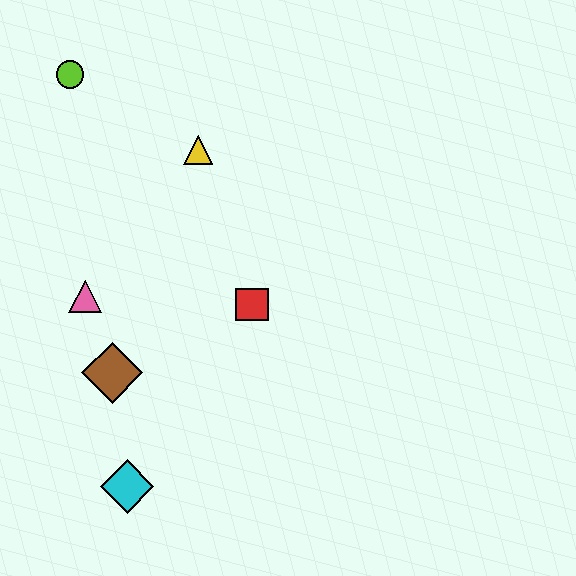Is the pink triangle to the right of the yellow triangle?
No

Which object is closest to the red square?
The brown diamond is closest to the red square.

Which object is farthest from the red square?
The lime circle is farthest from the red square.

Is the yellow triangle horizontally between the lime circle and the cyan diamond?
No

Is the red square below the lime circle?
Yes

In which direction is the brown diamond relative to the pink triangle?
The brown diamond is below the pink triangle.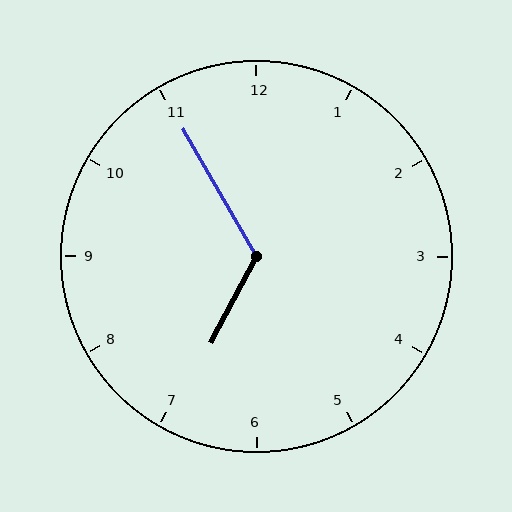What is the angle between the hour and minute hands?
Approximately 122 degrees.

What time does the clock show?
6:55.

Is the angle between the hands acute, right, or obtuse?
It is obtuse.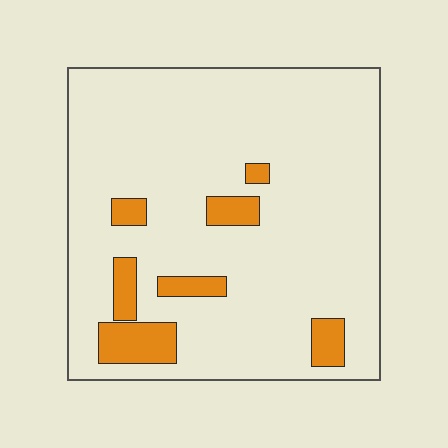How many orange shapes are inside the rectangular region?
7.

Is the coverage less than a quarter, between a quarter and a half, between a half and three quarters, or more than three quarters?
Less than a quarter.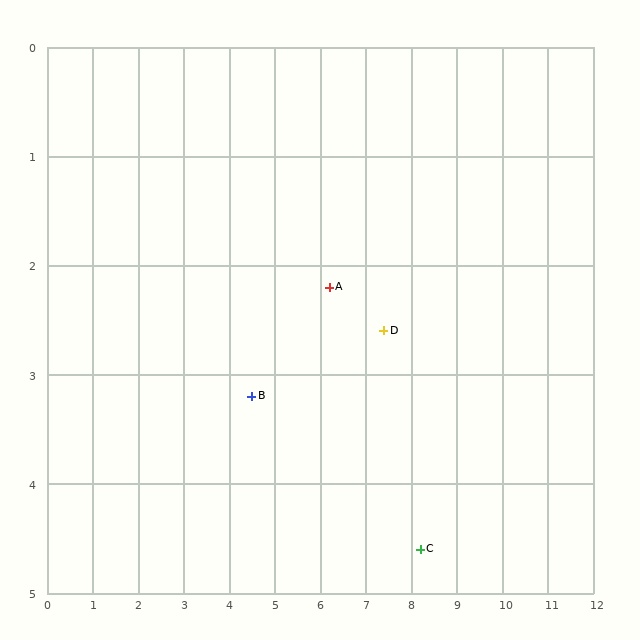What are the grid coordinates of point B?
Point B is at approximately (4.5, 3.2).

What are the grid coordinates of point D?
Point D is at approximately (7.4, 2.6).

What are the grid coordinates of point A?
Point A is at approximately (6.2, 2.2).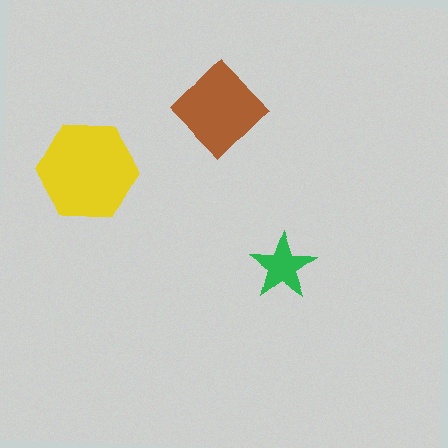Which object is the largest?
The yellow hexagon.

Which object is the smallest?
The green star.